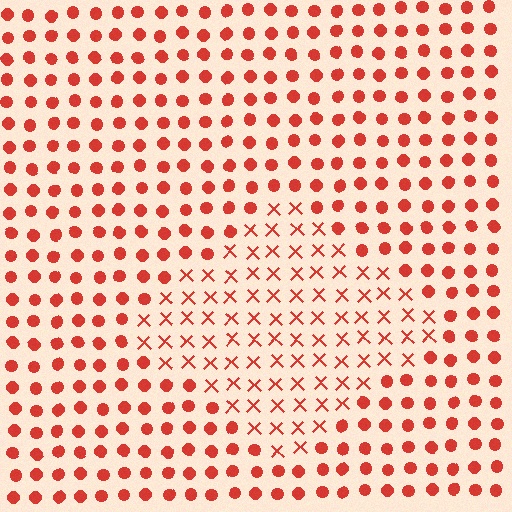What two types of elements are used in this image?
The image uses X marks inside the diamond region and circles outside it.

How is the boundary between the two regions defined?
The boundary is defined by a change in element shape: X marks inside vs. circles outside. All elements share the same color and spacing.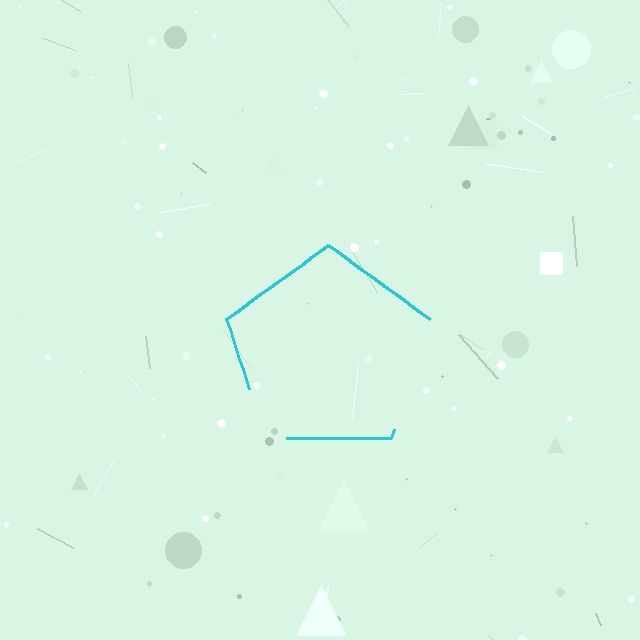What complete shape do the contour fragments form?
The contour fragments form a pentagon.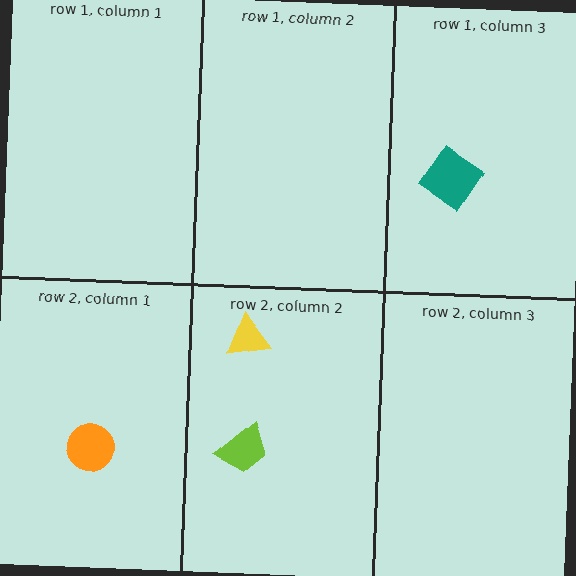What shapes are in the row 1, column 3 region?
The teal diamond.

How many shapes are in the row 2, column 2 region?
2.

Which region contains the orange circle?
The row 2, column 1 region.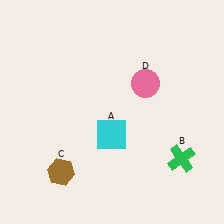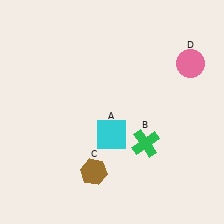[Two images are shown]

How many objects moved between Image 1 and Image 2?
3 objects moved between the two images.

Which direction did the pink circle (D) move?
The pink circle (D) moved right.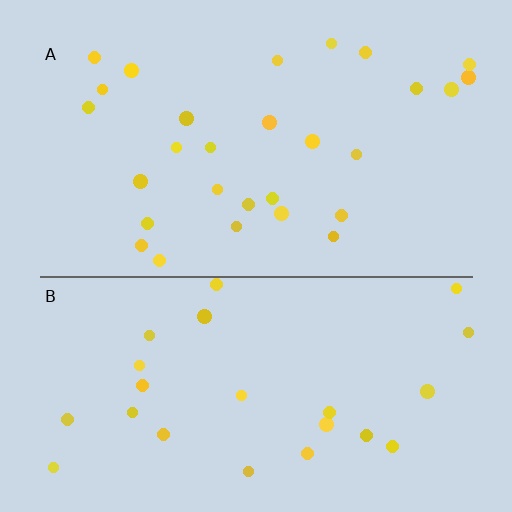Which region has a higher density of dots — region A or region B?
A (the top).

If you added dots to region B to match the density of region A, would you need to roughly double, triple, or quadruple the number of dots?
Approximately double.